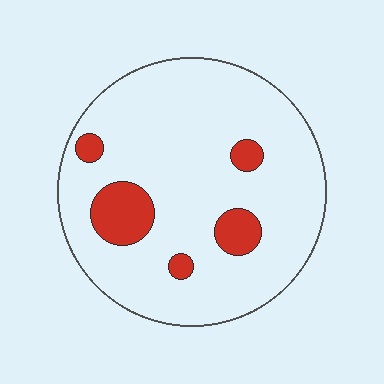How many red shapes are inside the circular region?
5.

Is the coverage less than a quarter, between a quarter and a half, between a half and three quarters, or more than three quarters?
Less than a quarter.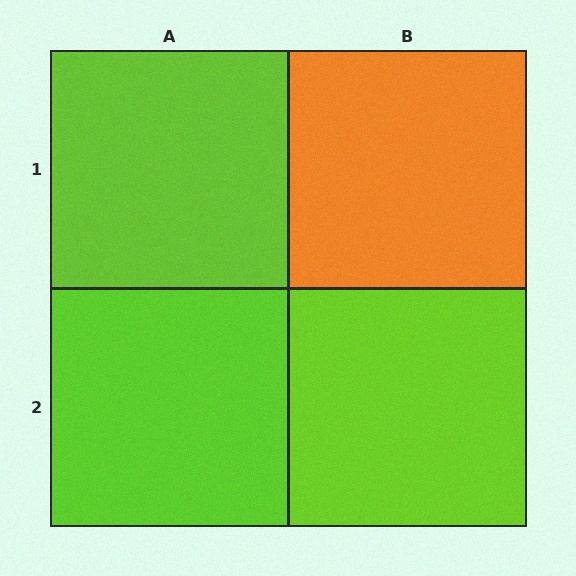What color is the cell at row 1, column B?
Orange.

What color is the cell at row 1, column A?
Lime.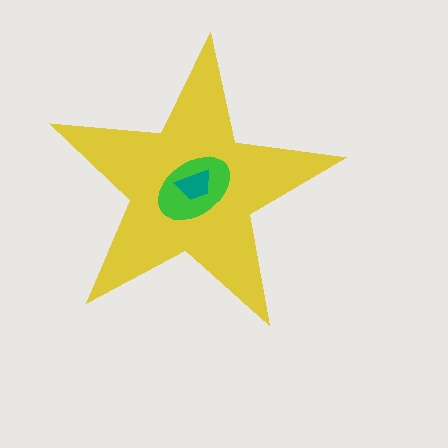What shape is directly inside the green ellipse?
The teal trapezoid.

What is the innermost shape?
The teal trapezoid.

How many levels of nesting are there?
3.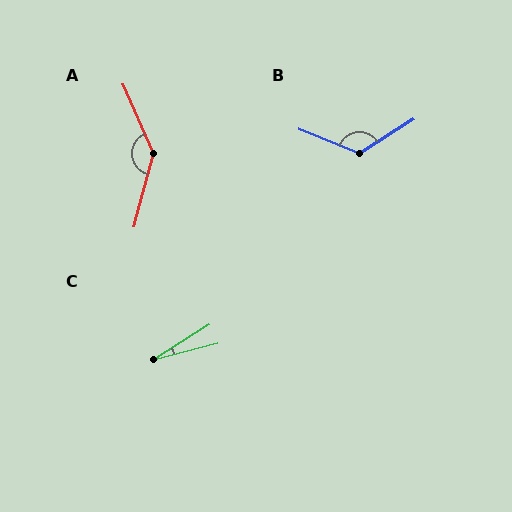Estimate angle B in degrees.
Approximately 125 degrees.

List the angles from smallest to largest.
C (17°), B (125°), A (141°).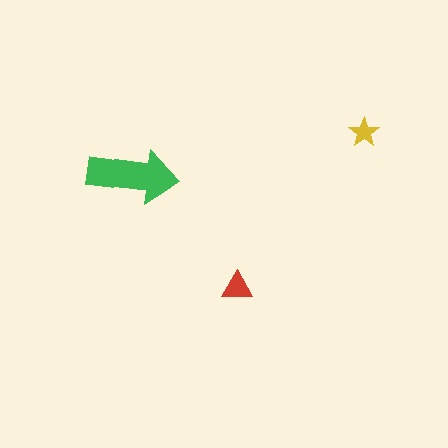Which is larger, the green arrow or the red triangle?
The green arrow.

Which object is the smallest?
The yellow star.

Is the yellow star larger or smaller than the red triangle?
Smaller.